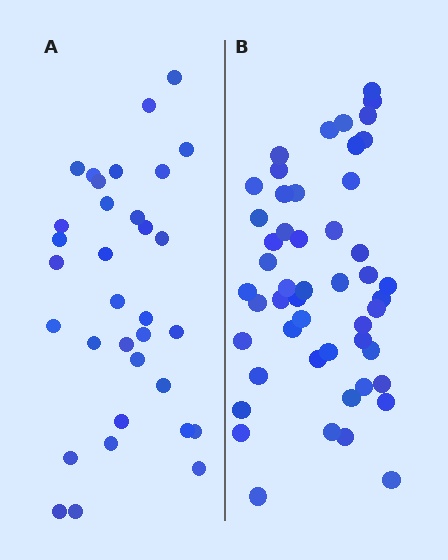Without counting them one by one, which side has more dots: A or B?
Region B (the right region) has more dots.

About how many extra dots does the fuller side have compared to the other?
Region B has approximately 15 more dots than region A.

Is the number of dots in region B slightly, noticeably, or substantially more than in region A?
Region B has substantially more. The ratio is roughly 1.5 to 1.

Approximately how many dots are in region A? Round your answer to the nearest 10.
About 30 dots. (The exact count is 33, which rounds to 30.)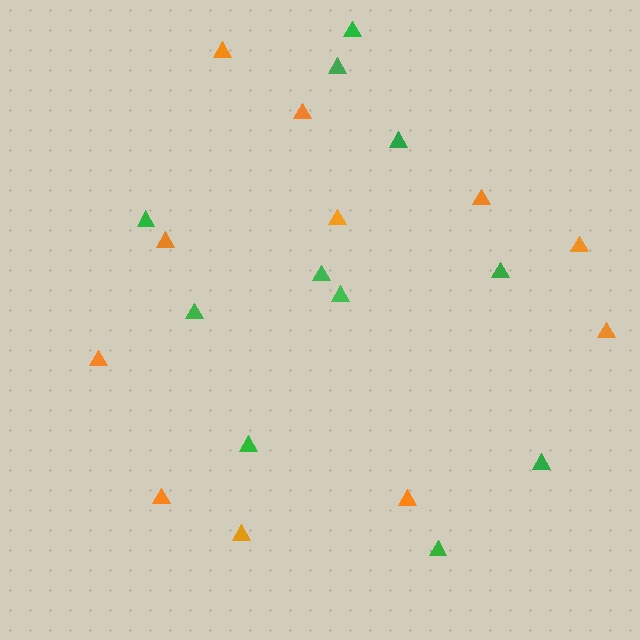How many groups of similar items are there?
There are 2 groups: one group of green triangles (11) and one group of orange triangles (11).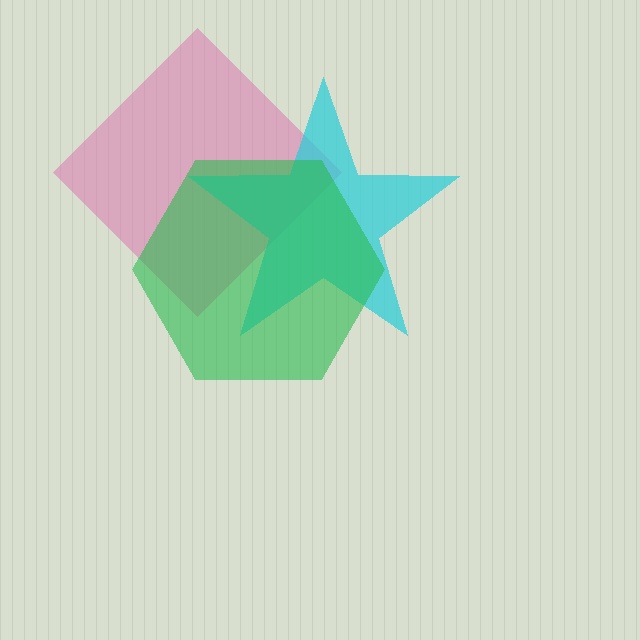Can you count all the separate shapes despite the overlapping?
Yes, there are 3 separate shapes.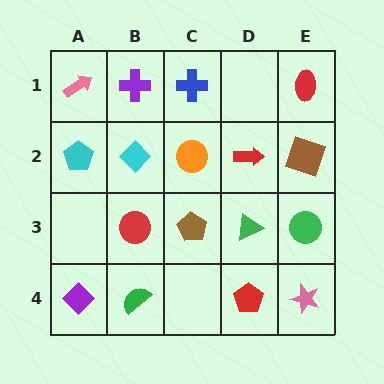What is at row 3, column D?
A green triangle.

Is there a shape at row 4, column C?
No, that cell is empty.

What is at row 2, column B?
A cyan diamond.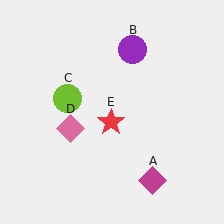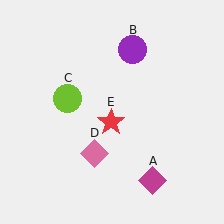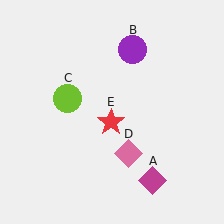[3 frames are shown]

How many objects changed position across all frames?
1 object changed position: pink diamond (object D).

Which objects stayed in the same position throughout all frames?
Magenta diamond (object A) and purple circle (object B) and lime circle (object C) and red star (object E) remained stationary.